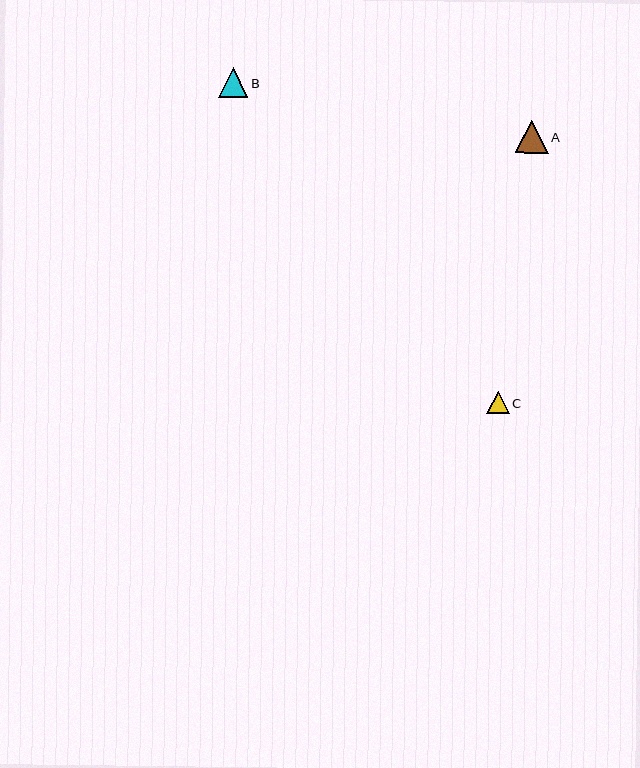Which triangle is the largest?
Triangle A is the largest with a size of approximately 32 pixels.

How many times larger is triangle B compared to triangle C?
Triangle B is approximately 1.3 times the size of triangle C.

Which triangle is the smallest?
Triangle C is the smallest with a size of approximately 23 pixels.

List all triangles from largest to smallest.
From largest to smallest: A, B, C.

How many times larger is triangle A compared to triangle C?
Triangle A is approximately 1.4 times the size of triangle C.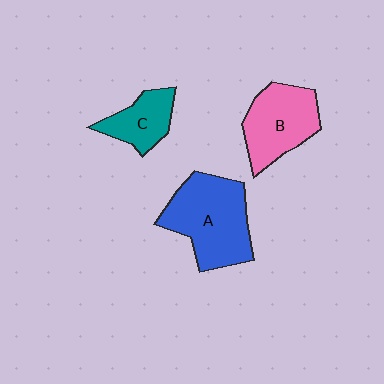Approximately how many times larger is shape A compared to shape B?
Approximately 1.3 times.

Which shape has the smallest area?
Shape C (teal).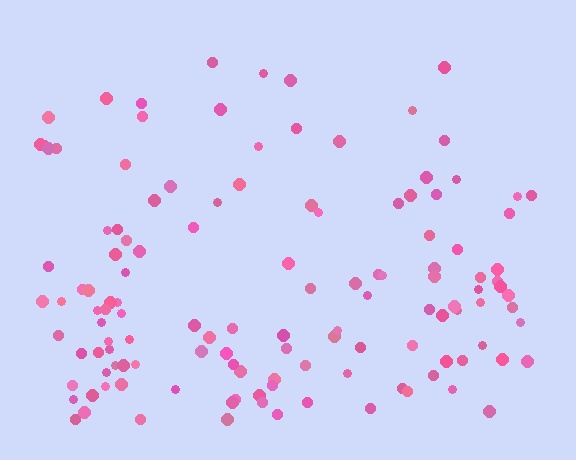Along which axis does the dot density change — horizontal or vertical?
Vertical.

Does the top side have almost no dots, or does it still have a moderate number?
Still a moderate number, just noticeably fewer than the bottom.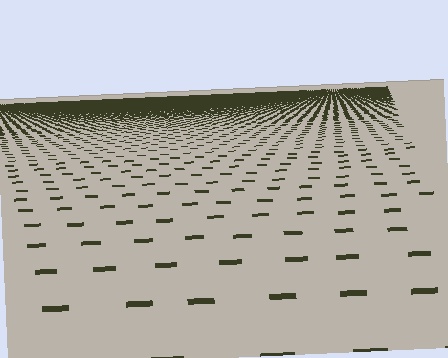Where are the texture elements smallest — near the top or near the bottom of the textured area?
Near the top.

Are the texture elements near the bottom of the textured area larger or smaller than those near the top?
Larger. Near the bottom, elements are closer to the viewer and appear at a bigger on-screen size.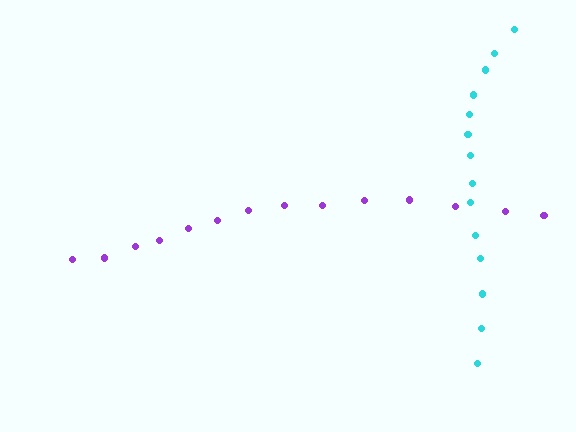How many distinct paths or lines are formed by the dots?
There are 2 distinct paths.